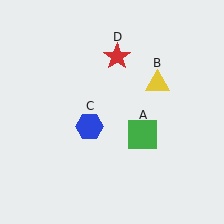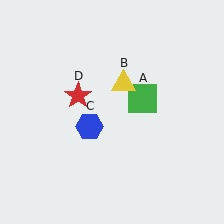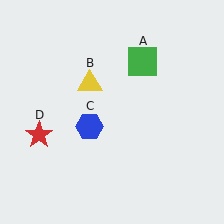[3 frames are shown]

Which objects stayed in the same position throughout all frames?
Blue hexagon (object C) remained stationary.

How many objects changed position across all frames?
3 objects changed position: green square (object A), yellow triangle (object B), red star (object D).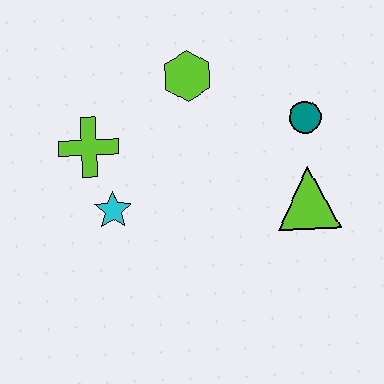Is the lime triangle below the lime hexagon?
Yes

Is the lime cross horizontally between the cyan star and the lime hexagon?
No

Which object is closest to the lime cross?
The cyan star is closest to the lime cross.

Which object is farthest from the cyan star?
The teal circle is farthest from the cyan star.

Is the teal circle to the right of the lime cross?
Yes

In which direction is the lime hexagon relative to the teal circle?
The lime hexagon is to the left of the teal circle.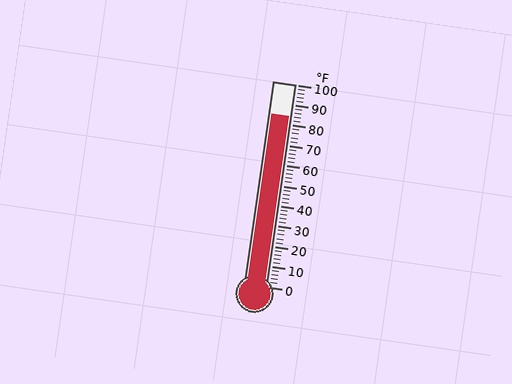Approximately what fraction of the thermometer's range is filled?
The thermometer is filled to approximately 85% of its range.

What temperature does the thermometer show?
The thermometer shows approximately 84°F.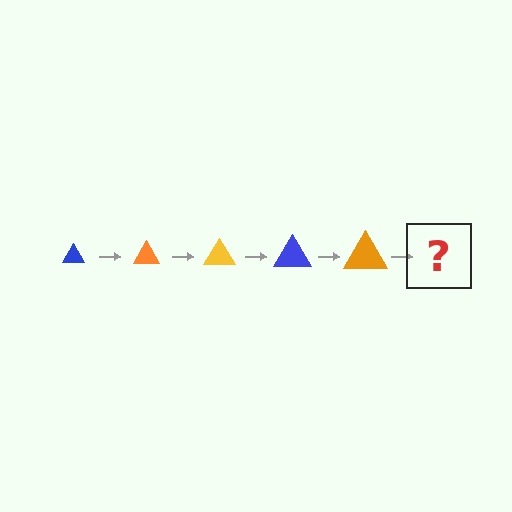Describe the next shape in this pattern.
It should be a yellow triangle, larger than the previous one.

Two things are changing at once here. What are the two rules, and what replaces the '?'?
The two rules are that the triangle grows larger each step and the color cycles through blue, orange, and yellow. The '?' should be a yellow triangle, larger than the previous one.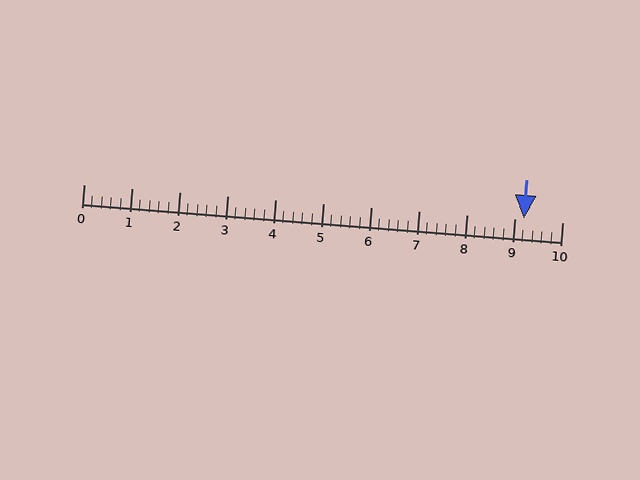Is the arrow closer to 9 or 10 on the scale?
The arrow is closer to 9.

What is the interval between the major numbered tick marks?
The major tick marks are spaced 1 units apart.